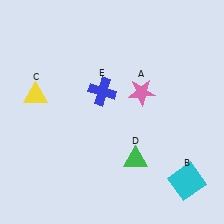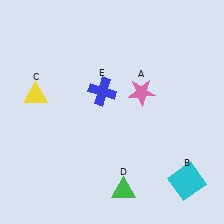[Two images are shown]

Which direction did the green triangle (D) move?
The green triangle (D) moved down.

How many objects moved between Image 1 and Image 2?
1 object moved between the two images.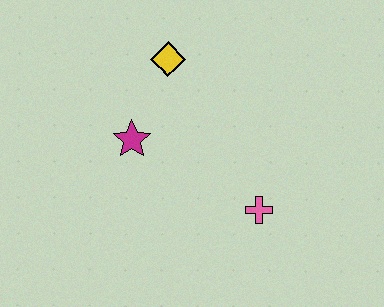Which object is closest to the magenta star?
The yellow diamond is closest to the magenta star.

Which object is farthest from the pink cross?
The yellow diamond is farthest from the pink cross.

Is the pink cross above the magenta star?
No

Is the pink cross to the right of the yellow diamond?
Yes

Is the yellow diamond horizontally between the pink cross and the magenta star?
Yes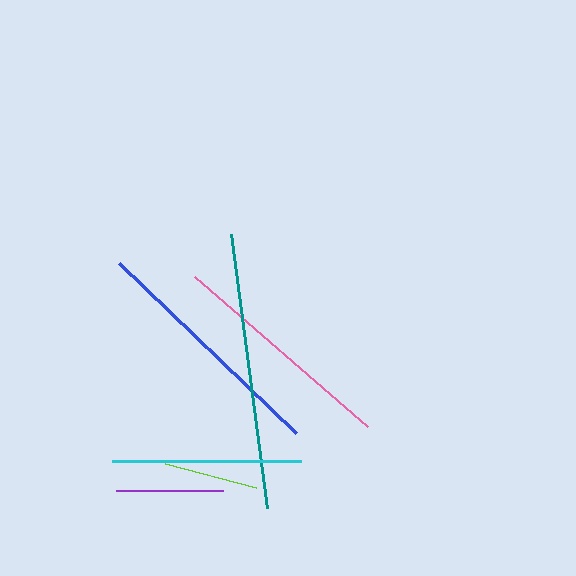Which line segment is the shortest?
The lime line is the shortest at approximately 94 pixels.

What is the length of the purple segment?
The purple segment is approximately 107 pixels long.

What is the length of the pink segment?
The pink segment is approximately 228 pixels long.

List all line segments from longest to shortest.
From longest to shortest: teal, blue, pink, cyan, purple, lime.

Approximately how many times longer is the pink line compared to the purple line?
The pink line is approximately 2.1 times the length of the purple line.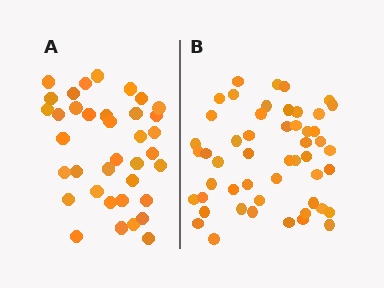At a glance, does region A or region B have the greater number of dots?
Region B (the right region) has more dots.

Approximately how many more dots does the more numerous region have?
Region B has approximately 15 more dots than region A.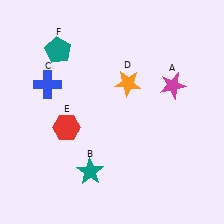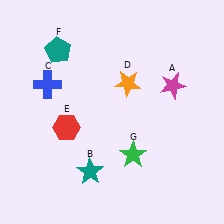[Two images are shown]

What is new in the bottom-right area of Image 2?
A green star (G) was added in the bottom-right area of Image 2.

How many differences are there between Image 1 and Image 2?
There is 1 difference between the two images.